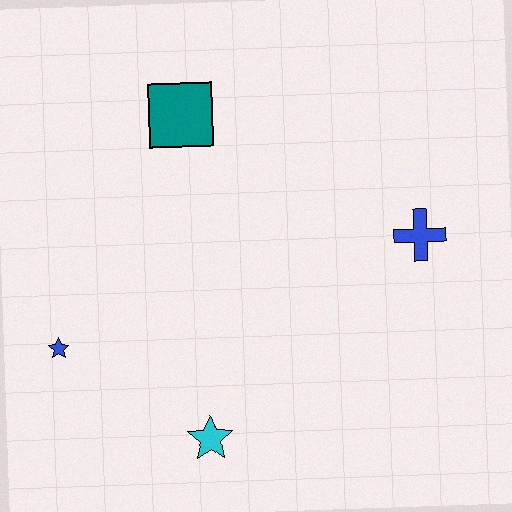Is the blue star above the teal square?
No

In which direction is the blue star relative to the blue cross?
The blue star is to the left of the blue cross.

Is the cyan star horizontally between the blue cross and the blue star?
Yes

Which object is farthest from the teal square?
The cyan star is farthest from the teal square.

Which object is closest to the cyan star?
The blue star is closest to the cyan star.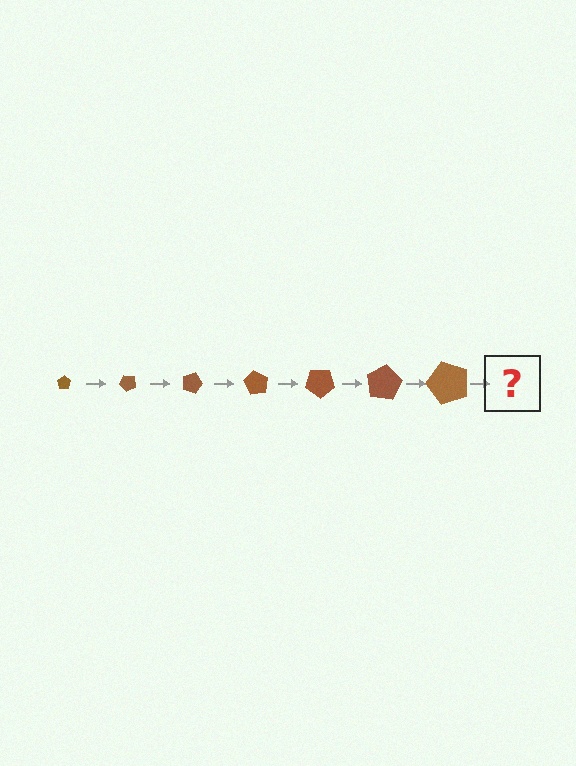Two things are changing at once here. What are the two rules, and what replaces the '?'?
The two rules are that the pentagon grows larger each step and it rotates 45 degrees each step. The '?' should be a pentagon, larger than the previous one and rotated 315 degrees from the start.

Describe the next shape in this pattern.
It should be a pentagon, larger than the previous one and rotated 315 degrees from the start.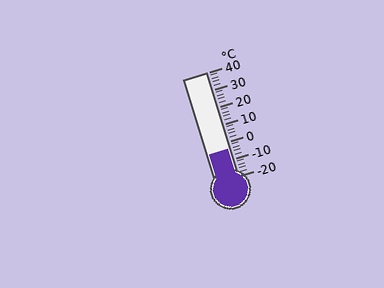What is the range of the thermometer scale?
The thermometer scale ranges from -20°C to 40°C.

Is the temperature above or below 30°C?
The temperature is below 30°C.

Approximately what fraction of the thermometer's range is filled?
The thermometer is filled to approximately 25% of its range.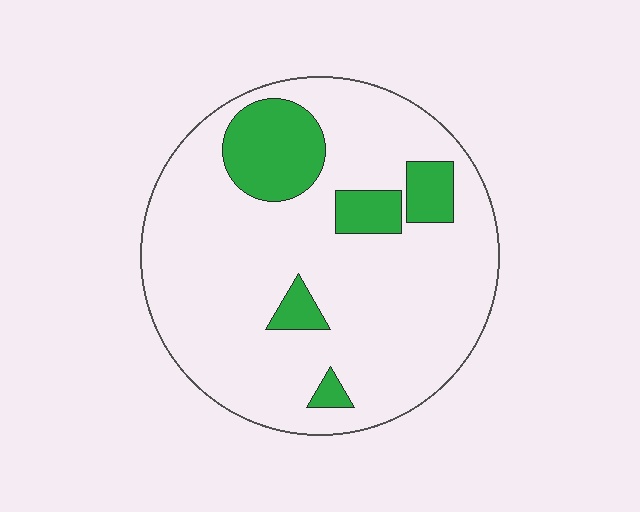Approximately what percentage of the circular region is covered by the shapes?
Approximately 15%.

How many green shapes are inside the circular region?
5.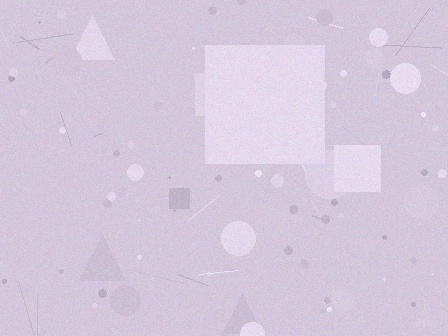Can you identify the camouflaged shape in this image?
The camouflaged shape is a square.